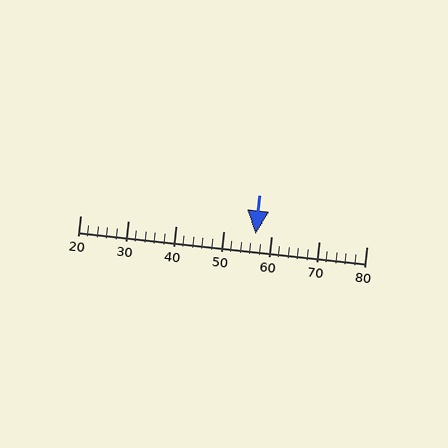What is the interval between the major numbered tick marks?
The major tick marks are spaced 10 units apart.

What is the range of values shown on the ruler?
The ruler shows values from 20 to 80.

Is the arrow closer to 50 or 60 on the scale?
The arrow is closer to 60.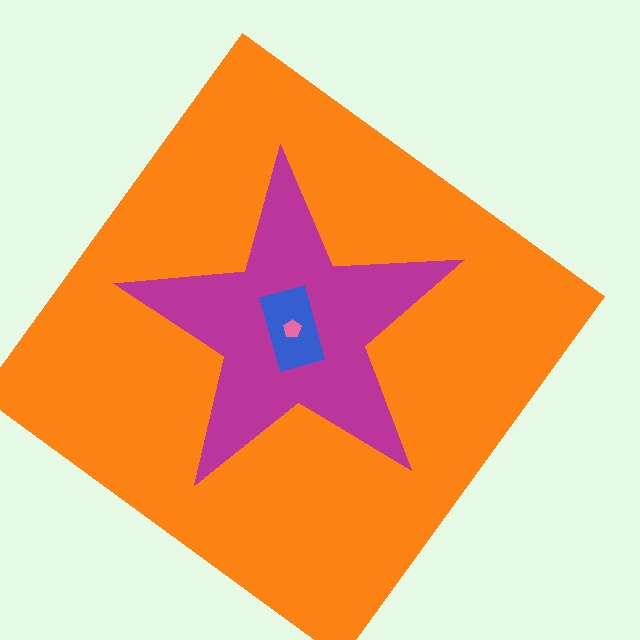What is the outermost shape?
The orange diamond.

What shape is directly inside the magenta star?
The blue rectangle.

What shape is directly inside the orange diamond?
The magenta star.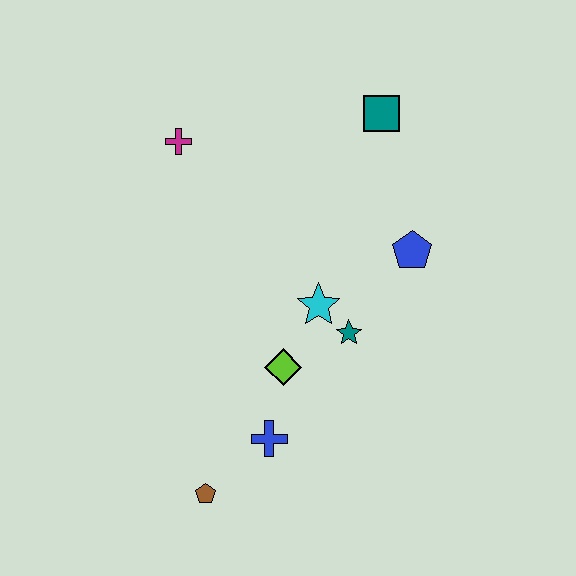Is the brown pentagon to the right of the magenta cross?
Yes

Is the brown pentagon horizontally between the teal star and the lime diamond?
No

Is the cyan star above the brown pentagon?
Yes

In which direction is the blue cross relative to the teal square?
The blue cross is below the teal square.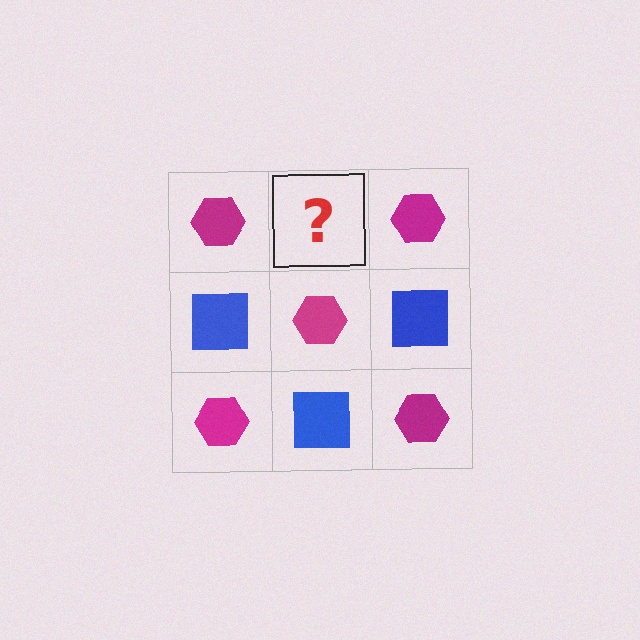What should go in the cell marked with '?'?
The missing cell should contain a blue square.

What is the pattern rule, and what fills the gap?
The rule is that it alternates magenta hexagon and blue square in a checkerboard pattern. The gap should be filled with a blue square.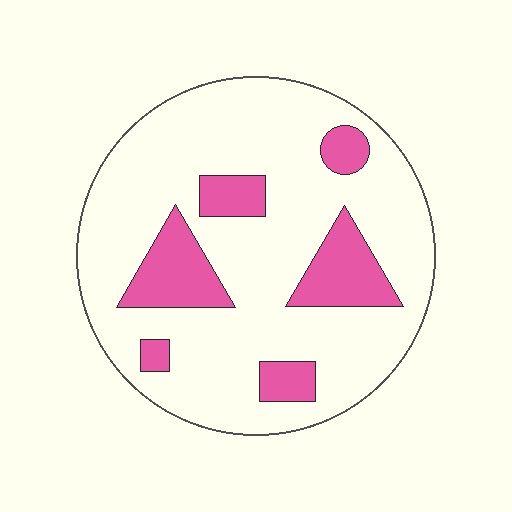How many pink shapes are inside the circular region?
6.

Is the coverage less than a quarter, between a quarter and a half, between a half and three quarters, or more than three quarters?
Less than a quarter.